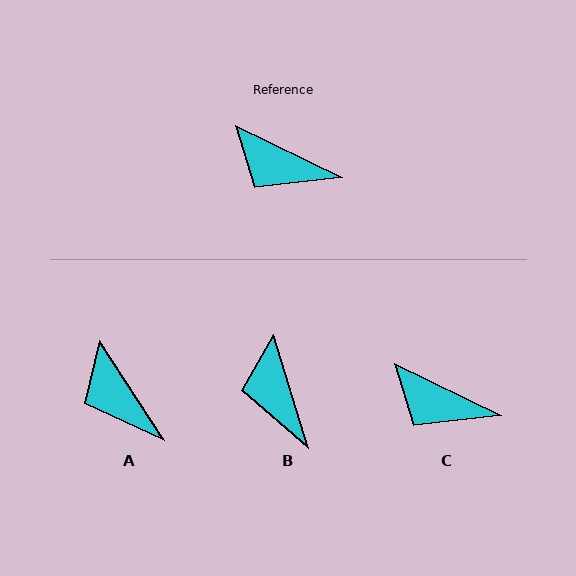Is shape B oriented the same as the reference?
No, it is off by about 47 degrees.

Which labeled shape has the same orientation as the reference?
C.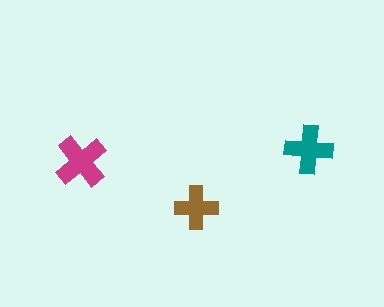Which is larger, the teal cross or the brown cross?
The teal one.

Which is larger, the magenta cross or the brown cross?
The magenta one.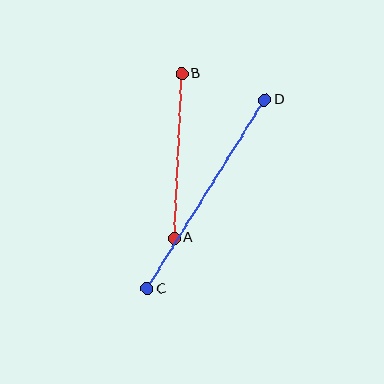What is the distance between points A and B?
The distance is approximately 165 pixels.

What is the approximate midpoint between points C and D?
The midpoint is at approximately (206, 194) pixels.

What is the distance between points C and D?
The distance is approximately 222 pixels.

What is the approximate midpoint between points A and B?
The midpoint is at approximately (178, 156) pixels.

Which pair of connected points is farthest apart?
Points C and D are farthest apart.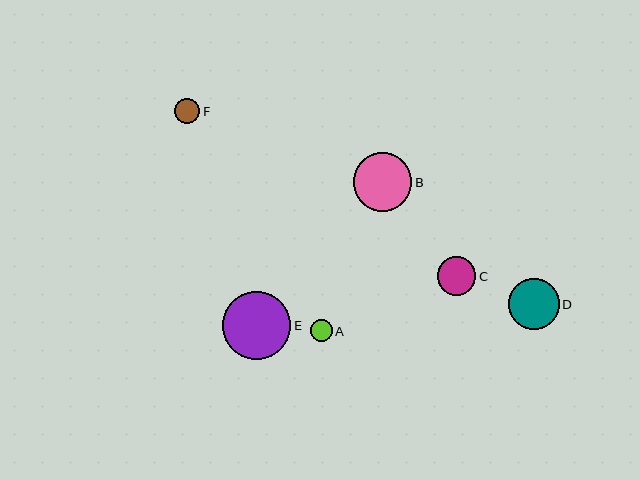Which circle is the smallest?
Circle A is the smallest with a size of approximately 22 pixels.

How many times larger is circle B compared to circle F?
Circle B is approximately 2.4 times the size of circle F.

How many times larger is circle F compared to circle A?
Circle F is approximately 1.1 times the size of circle A.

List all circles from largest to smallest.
From largest to smallest: E, B, D, C, F, A.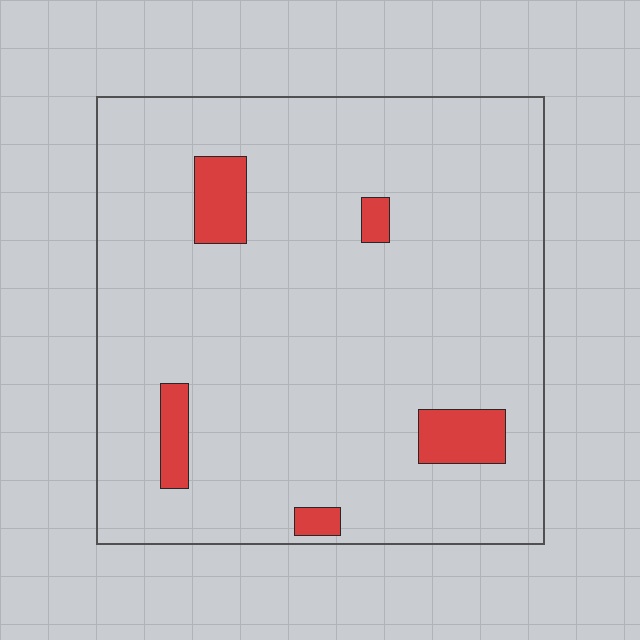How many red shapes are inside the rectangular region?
5.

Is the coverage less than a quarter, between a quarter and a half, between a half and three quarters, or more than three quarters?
Less than a quarter.